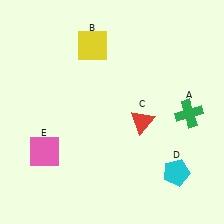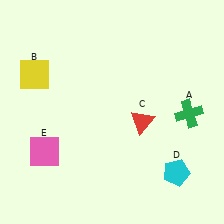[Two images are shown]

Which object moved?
The yellow square (B) moved left.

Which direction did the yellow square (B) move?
The yellow square (B) moved left.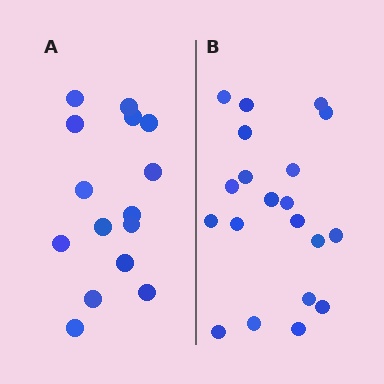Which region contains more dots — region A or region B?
Region B (the right region) has more dots.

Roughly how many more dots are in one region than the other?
Region B has about 5 more dots than region A.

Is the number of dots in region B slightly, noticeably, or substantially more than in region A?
Region B has noticeably more, but not dramatically so. The ratio is roughly 1.3 to 1.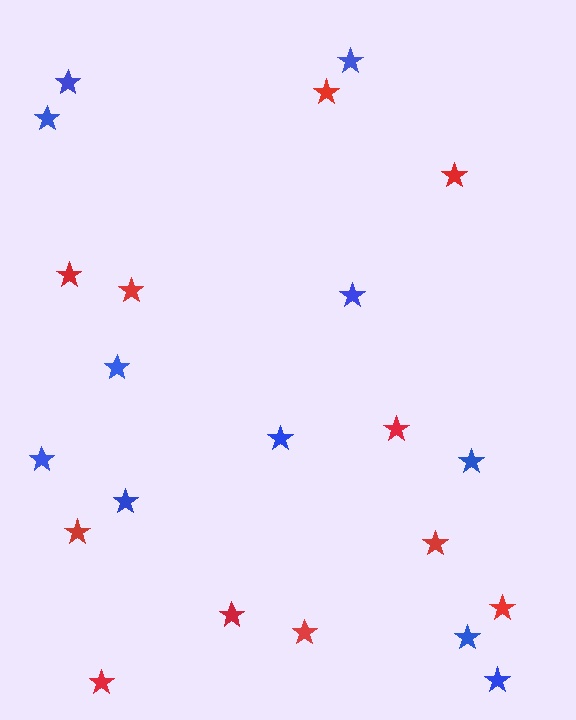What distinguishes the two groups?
There are 2 groups: one group of red stars (11) and one group of blue stars (11).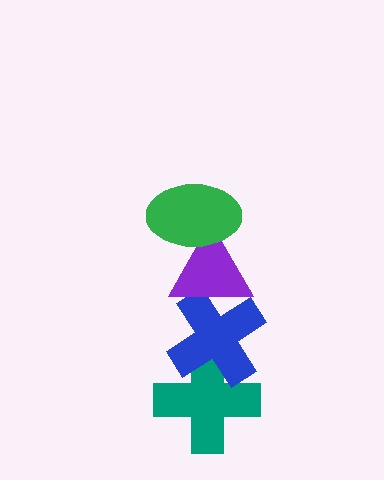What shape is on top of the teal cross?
The blue cross is on top of the teal cross.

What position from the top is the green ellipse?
The green ellipse is 1st from the top.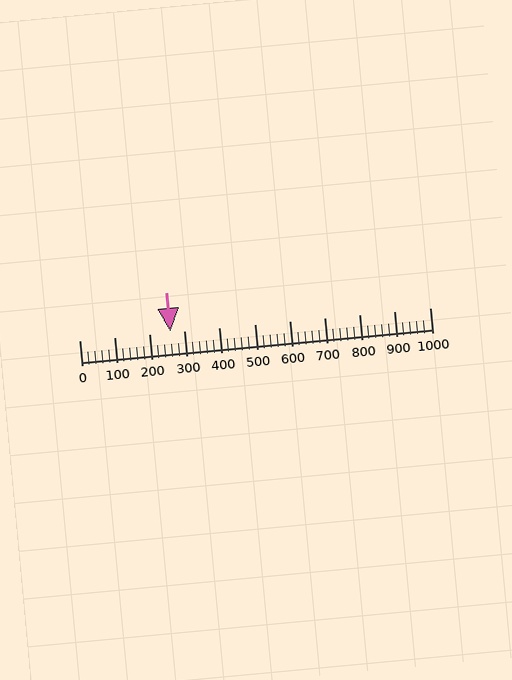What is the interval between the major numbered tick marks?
The major tick marks are spaced 100 units apart.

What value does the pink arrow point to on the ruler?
The pink arrow points to approximately 260.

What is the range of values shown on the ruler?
The ruler shows values from 0 to 1000.